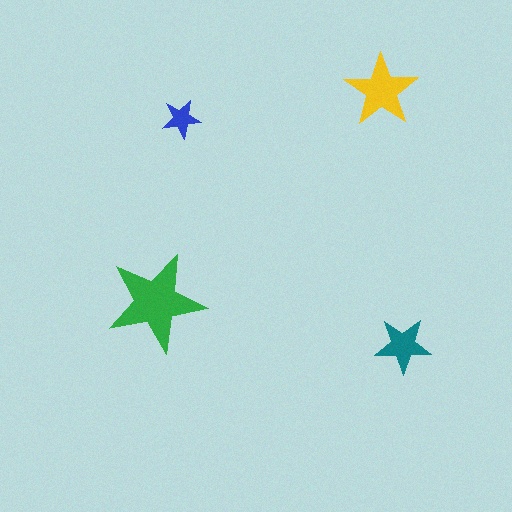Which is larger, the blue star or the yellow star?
The yellow one.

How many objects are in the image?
There are 4 objects in the image.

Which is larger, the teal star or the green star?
The green one.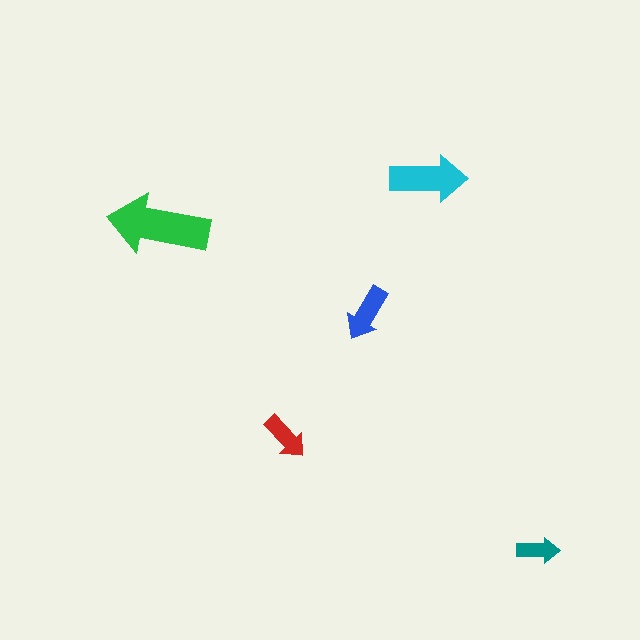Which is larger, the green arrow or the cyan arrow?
The green one.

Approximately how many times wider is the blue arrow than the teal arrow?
About 1.5 times wider.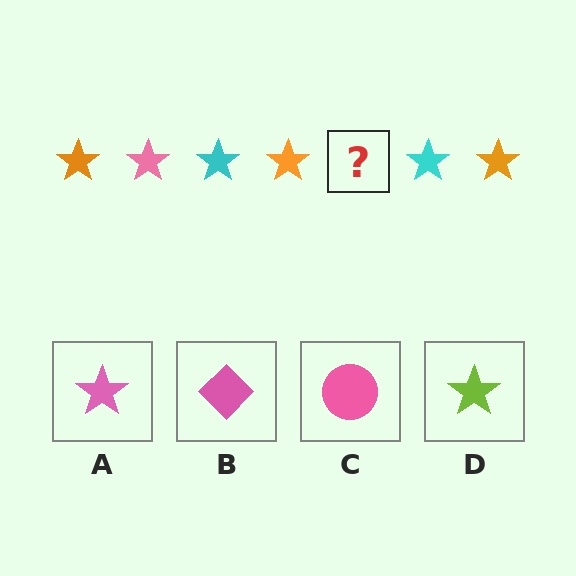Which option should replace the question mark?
Option A.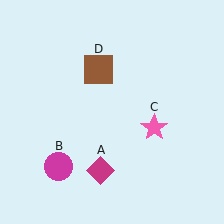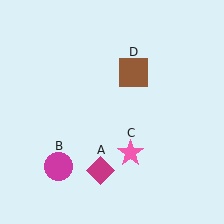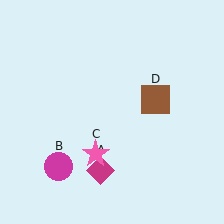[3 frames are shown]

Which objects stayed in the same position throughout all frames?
Magenta diamond (object A) and magenta circle (object B) remained stationary.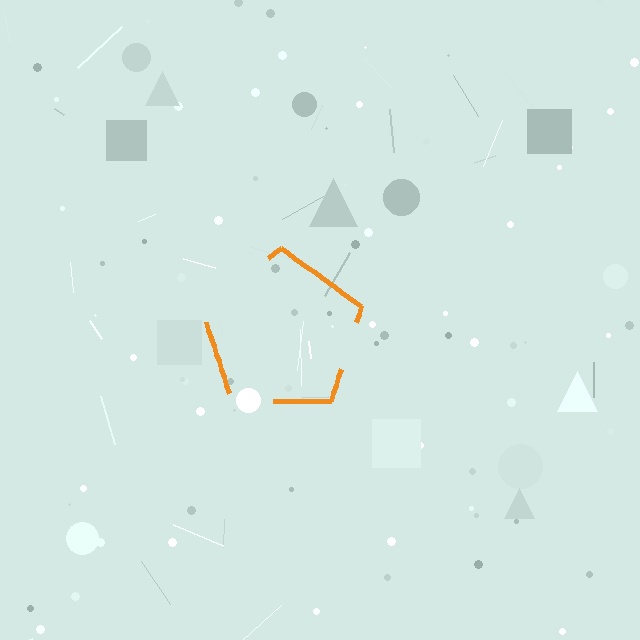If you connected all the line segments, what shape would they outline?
They would outline a pentagon.